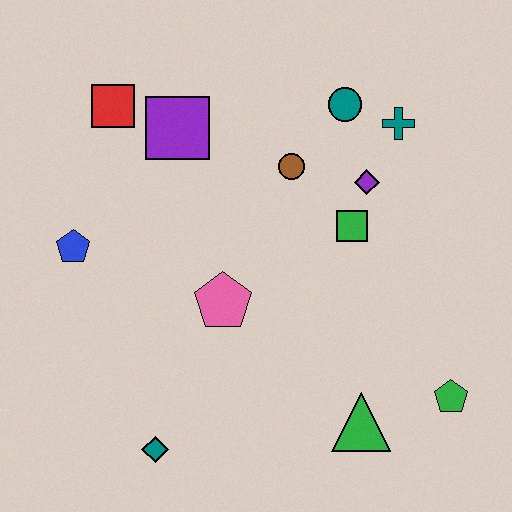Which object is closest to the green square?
The purple diamond is closest to the green square.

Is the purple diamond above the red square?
No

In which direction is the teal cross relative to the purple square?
The teal cross is to the right of the purple square.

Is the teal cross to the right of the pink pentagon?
Yes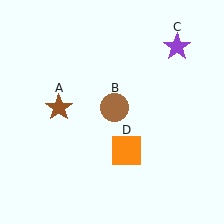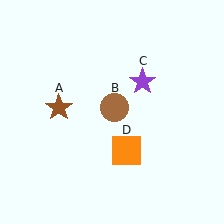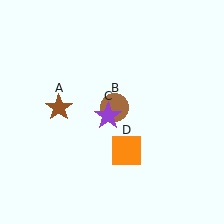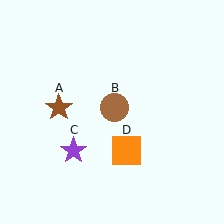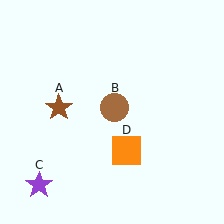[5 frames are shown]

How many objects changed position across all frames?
1 object changed position: purple star (object C).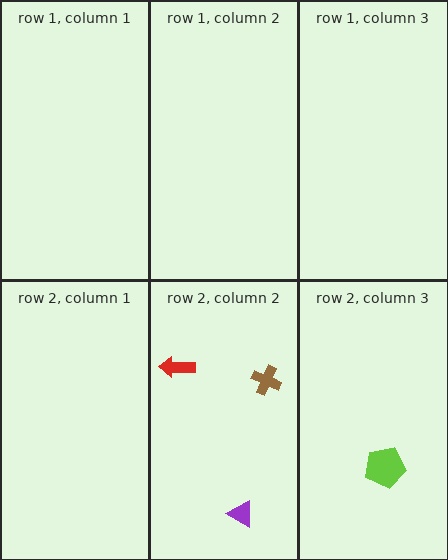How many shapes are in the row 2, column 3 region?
1.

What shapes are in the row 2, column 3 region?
The lime pentagon.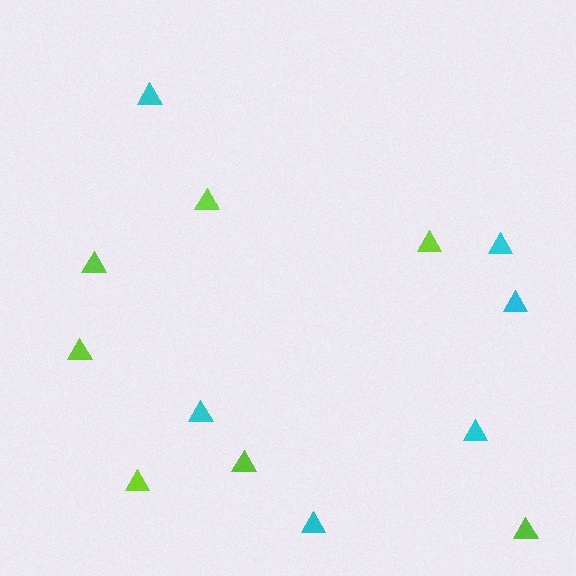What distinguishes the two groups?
There are 2 groups: one group of cyan triangles (6) and one group of lime triangles (7).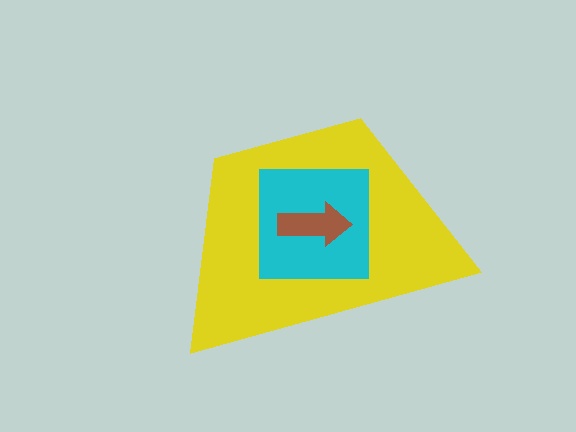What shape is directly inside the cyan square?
The brown arrow.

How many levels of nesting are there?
3.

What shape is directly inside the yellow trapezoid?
The cyan square.